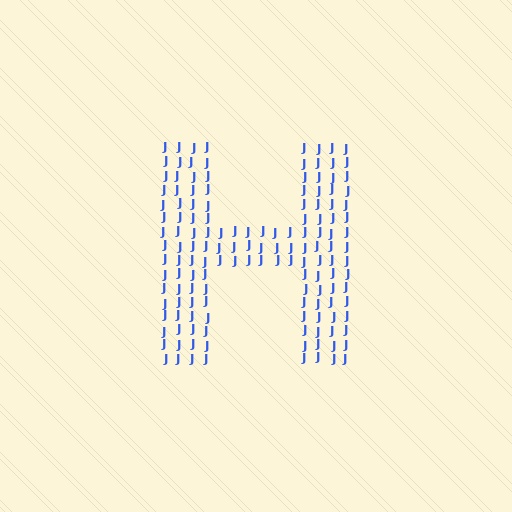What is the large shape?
The large shape is the letter H.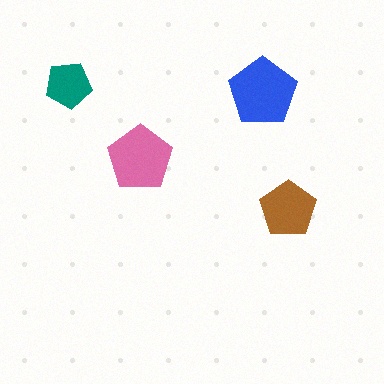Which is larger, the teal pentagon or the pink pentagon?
The pink one.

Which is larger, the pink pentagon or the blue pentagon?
The blue one.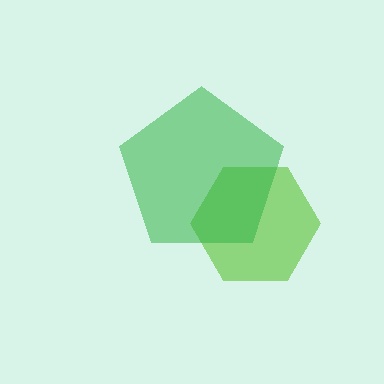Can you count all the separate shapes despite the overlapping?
Yes, there are 2 separate shapes.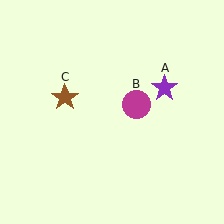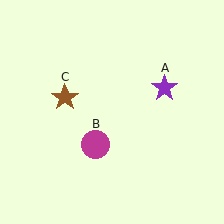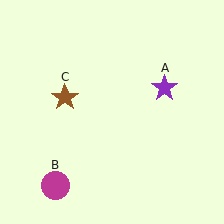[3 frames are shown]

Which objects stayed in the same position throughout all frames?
Purple star (object A) and brown star (object C) remained stationary.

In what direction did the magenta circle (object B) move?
The magenta circle (object B) moved down and to the left.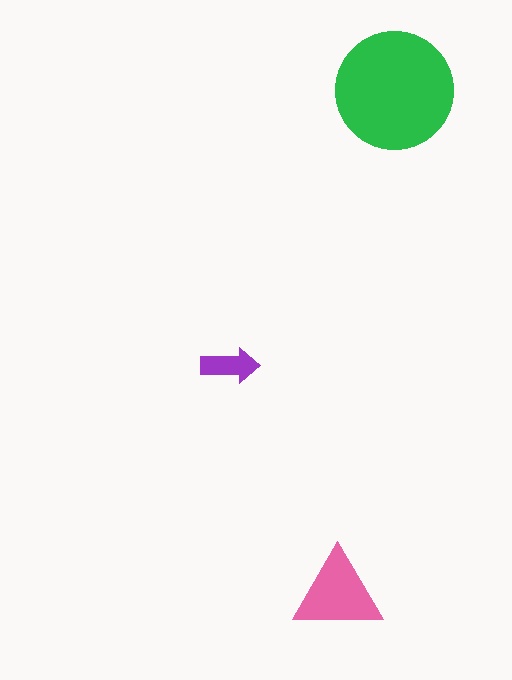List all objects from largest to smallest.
The green circle, the pink triangle, the purple arrow.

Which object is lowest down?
The pink triangle is bottommost.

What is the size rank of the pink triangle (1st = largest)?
2nd.